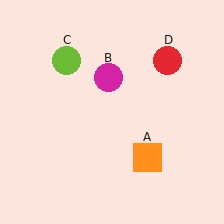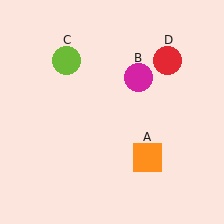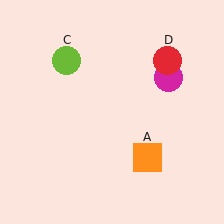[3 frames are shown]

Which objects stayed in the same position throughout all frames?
Orange square (object A) and lime circle (object C) and red circle (object D) remained stationary.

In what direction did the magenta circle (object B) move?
The magenta circle (object B) moved right.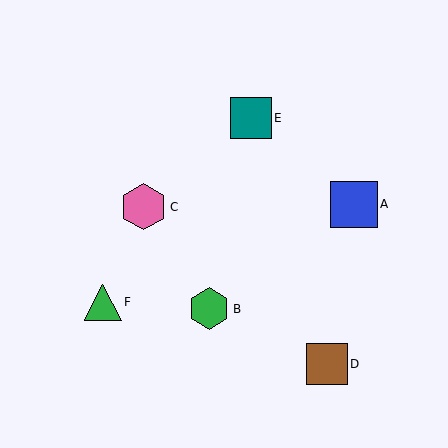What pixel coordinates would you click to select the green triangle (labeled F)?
Click at (103, 302) to select the green triangle F.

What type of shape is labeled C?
Shape C is a pink hexagon.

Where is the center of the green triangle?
The center of the green triangle is at (103, 302).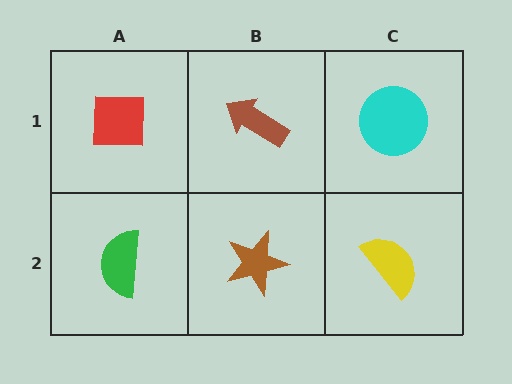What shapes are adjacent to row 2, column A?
A red square (row 1, column A), a brown star (row 2, column B).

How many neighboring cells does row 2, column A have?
2.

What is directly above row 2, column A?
A red square.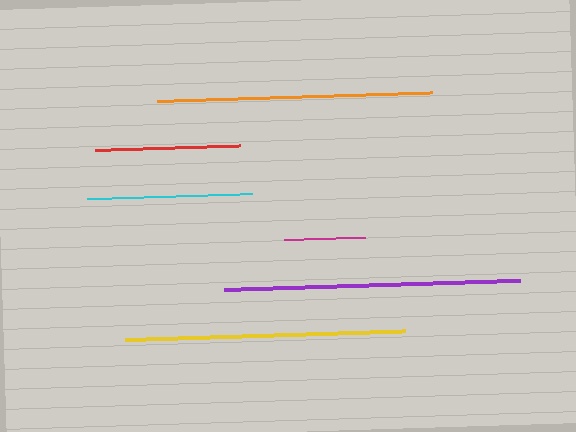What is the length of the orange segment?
The orange segment is approximately 275 pixels long.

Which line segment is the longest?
The purple line is the longest at approximately 297 pixels.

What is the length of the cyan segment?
The cyan segment is approximately 165 pixels long.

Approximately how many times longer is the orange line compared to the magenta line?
The orange line is approximately 3.4 times the length of the magenta line.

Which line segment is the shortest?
The magenta line is the shortest at approximately 81 pixels.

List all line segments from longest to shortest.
From longest to shortest: purple, yellow, orange, cyan, red, magenta.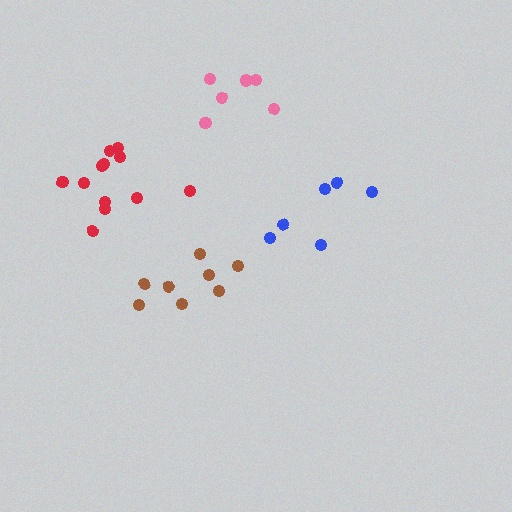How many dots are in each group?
Group 1: 6 dots, Group 2: 12 dots, Group 3: 6 dots, Group 4: 8 dots (32 total).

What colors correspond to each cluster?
The clusters are colored: blue, red, pink, brown.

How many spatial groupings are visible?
There are 4 spatial groupings.